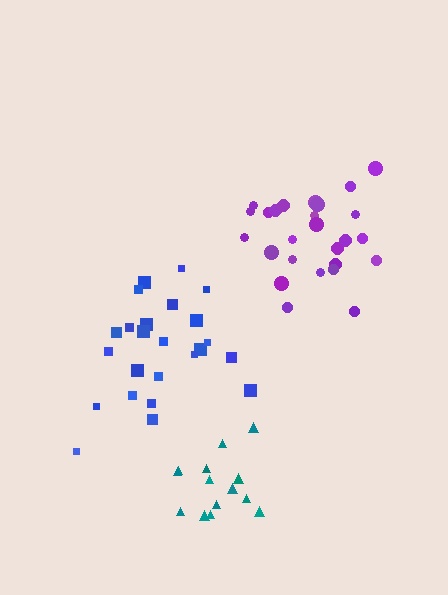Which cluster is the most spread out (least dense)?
Teal.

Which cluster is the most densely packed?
Purple.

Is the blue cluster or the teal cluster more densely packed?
Blue.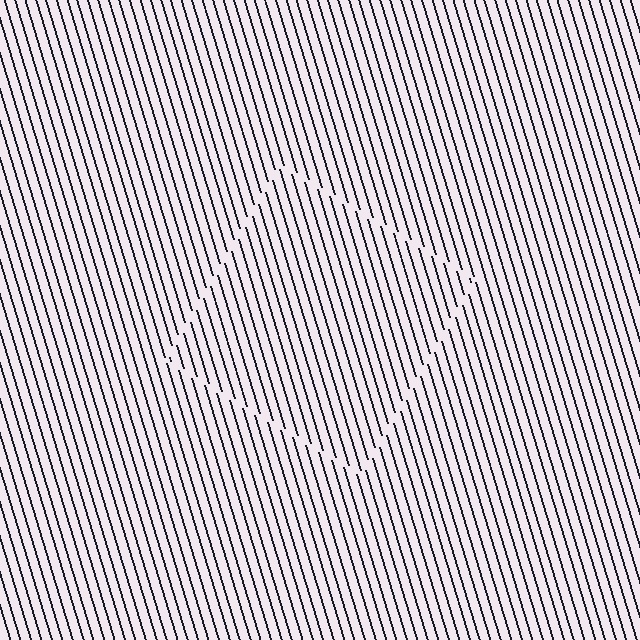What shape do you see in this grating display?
An illusory square. The interior of the shape contains the same grating, shifted by half a period — the contour is defined by the phase discontinuity where line-ends from the inner and outer gratings abut.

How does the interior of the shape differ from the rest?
The interior of the shape contains the same grating, shifted by half a period — the contour is defined by the phase discontinuity where line-ends from the inner and outer gratings abut.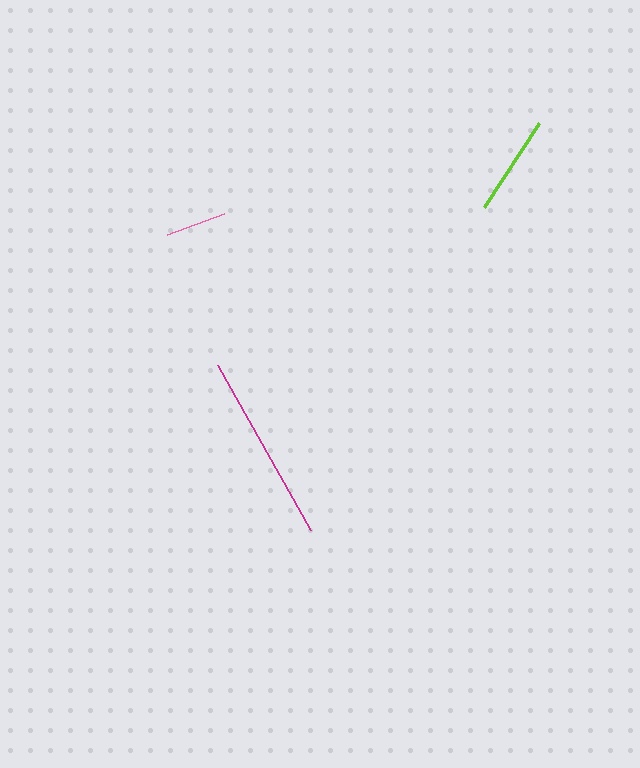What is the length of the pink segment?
The pink segment is approximately 61 pixels long.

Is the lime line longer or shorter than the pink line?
The lime line is longer than the pink line.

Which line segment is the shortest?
The pink line is the shortest at approximately 61 pixels.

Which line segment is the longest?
The magenta line is the longest at approximately 189 pixels.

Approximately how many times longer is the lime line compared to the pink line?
The lime line is approximately 1.7 times the length of the pink line.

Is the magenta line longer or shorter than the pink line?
The magenta line is longer than the pink line.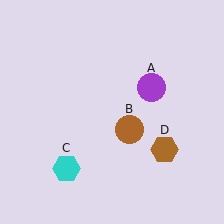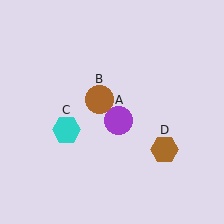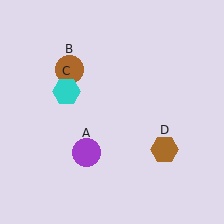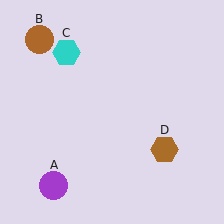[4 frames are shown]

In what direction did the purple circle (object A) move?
The purple circle (object A) moved down and to the left.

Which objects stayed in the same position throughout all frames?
Brown hexagon (object D) remained stationary.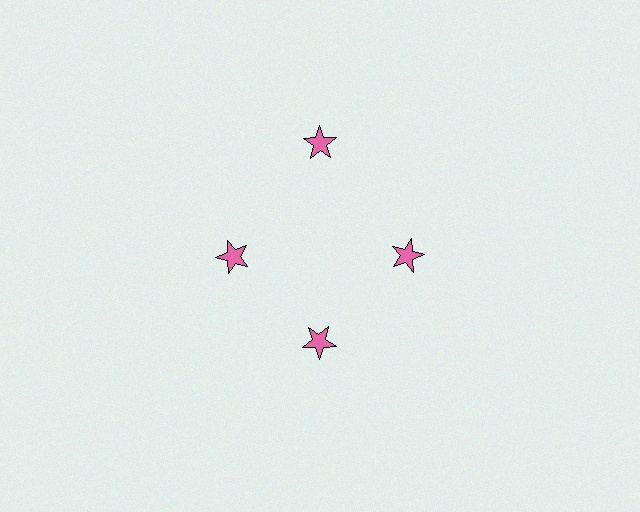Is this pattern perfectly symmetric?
No. The 4 pink stars are arranged in a ring, but one element near the 12 o'clock position is pushed outward from the center, breaking the 4-fold rotational symmetry.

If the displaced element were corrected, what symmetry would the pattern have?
It would have 4-fold rotational symmetry — the pattern would map onto itself every 90 degrees.